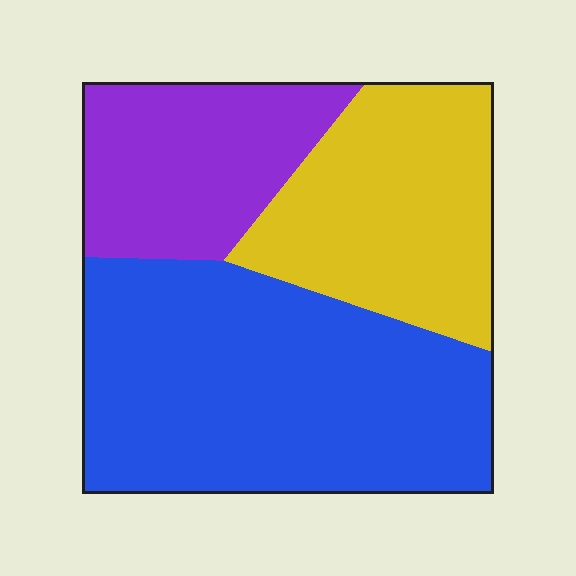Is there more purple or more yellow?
Yellow.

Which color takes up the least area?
Purple, at roughly 20%.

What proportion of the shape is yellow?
Yellow takes up between a sixth and a third of the shape.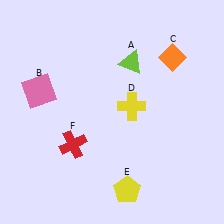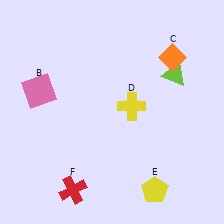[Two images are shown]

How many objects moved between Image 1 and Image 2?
3 objects moved between the two images.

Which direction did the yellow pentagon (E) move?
The yellow pentagon (E) moved right.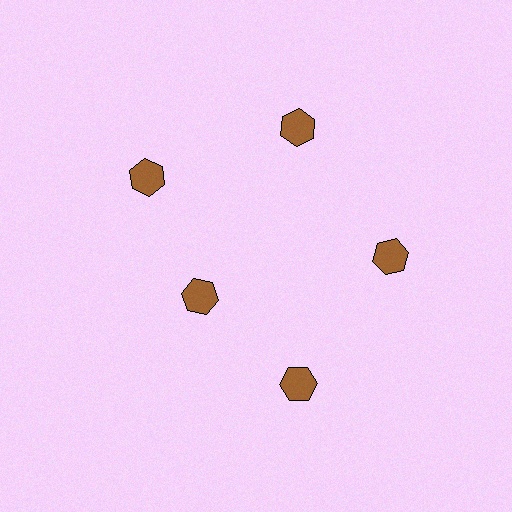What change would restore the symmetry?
The symmetry would be restored by moving it outward, back onto the ring so that all 5 hexagons sit at equal angles and equal distance from the center.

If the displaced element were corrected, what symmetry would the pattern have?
It would have 5-fold rotational symmetry — the pattern would map onto itself every 72 degrees.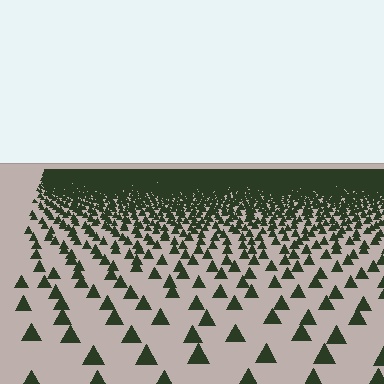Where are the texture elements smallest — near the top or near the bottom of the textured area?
Near the top.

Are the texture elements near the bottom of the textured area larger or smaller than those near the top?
Larger. Near the bottom, elements are closer to the viewer and appear at a bigger on-screen size.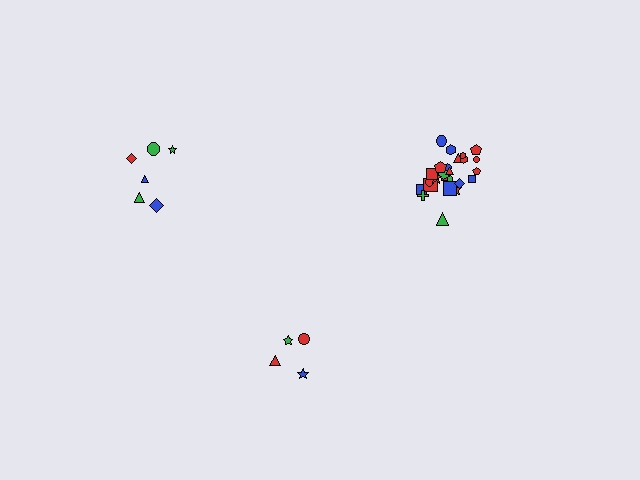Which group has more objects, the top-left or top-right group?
The top-right group.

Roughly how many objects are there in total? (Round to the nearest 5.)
Roughly 35 objects in total.